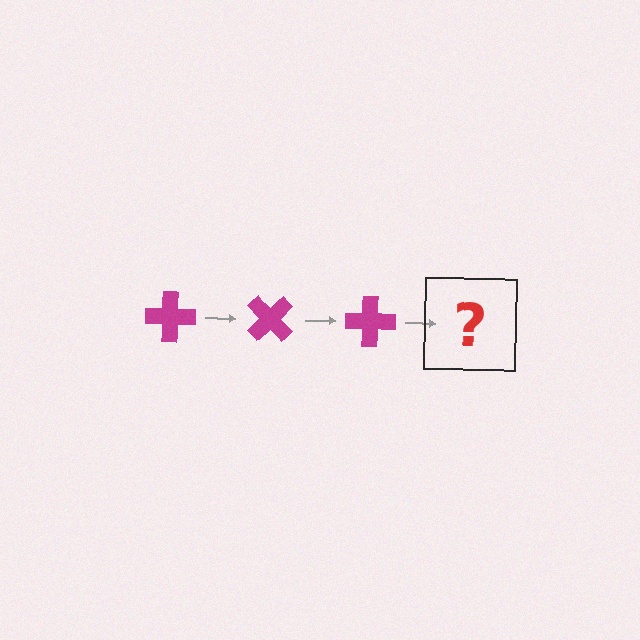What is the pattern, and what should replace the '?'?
The pattern is that the cross rotates 45 degrees each step. The '?' should be a magenta cross rotated 135 degrees.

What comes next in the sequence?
The next element should be a magenta cross rotated 135 degrees.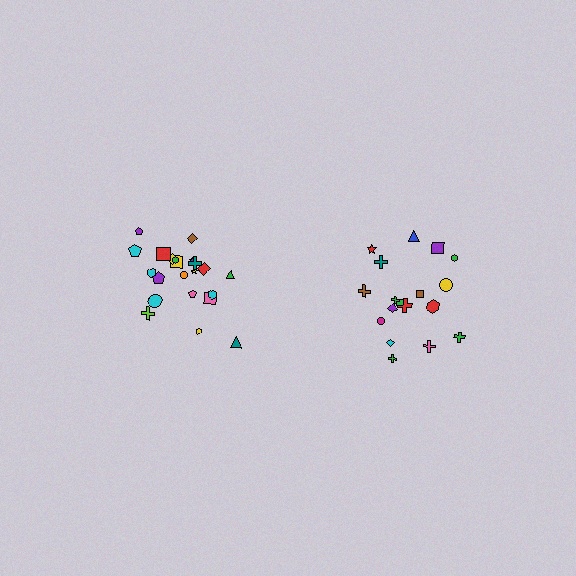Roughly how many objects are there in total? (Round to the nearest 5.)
Roughly 40 objects in total.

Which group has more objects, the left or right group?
The left group.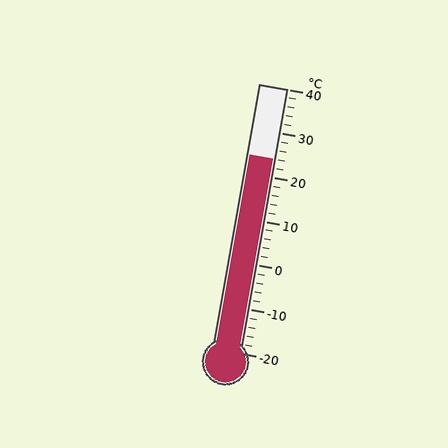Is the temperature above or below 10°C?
The temperature is above 10°C.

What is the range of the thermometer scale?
The thermometer scale ranges from -20°C to 40°C.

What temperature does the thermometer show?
The thermometer shows approximately 24°C.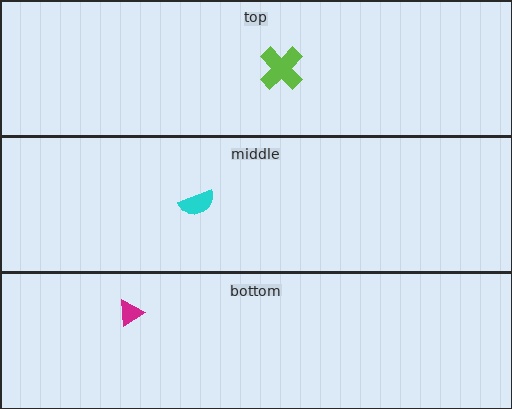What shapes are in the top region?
The lime cross.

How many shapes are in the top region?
1.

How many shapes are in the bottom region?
1.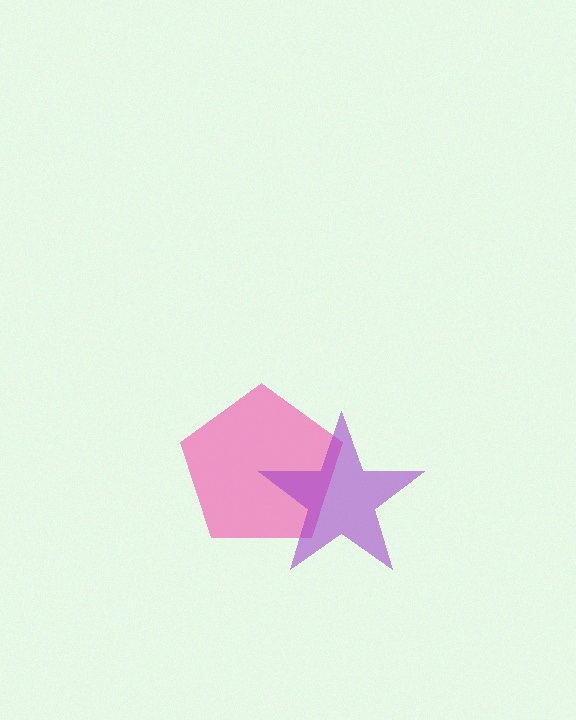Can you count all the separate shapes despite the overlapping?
Yes, there are 2 separate shapes.